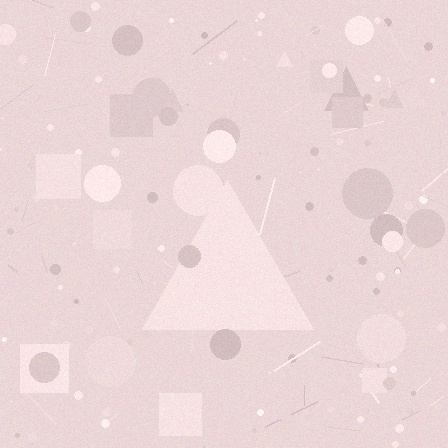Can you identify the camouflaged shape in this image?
The camouflaged shape is a triangle.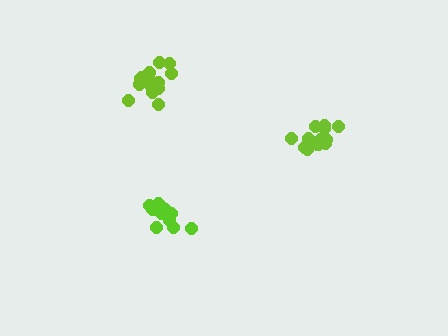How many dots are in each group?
Group 1: 14 dots, Group 2: 15 dots, Group 3: 12 dots (41 total).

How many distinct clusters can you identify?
There are 3 distinct clusters.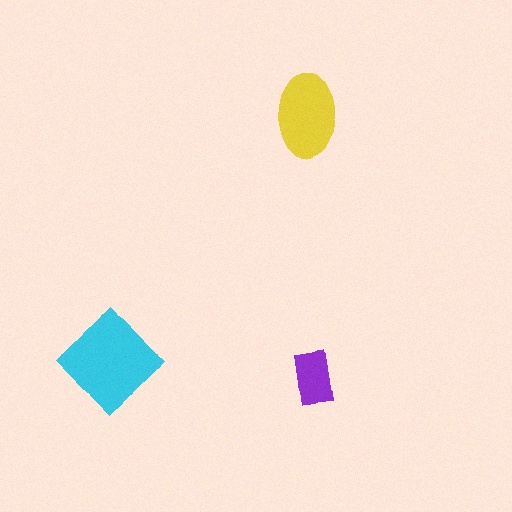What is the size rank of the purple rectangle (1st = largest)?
3rd.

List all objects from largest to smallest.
The cyan diamond, the yellow ellipse, the purple rectangle.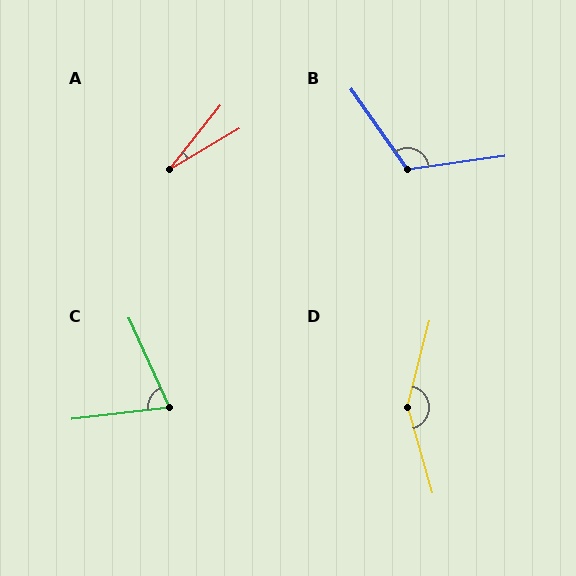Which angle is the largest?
D, at approximately 150 degrees.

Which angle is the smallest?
A, at approximately 21 degrees.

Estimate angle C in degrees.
Approximately 72 degrees.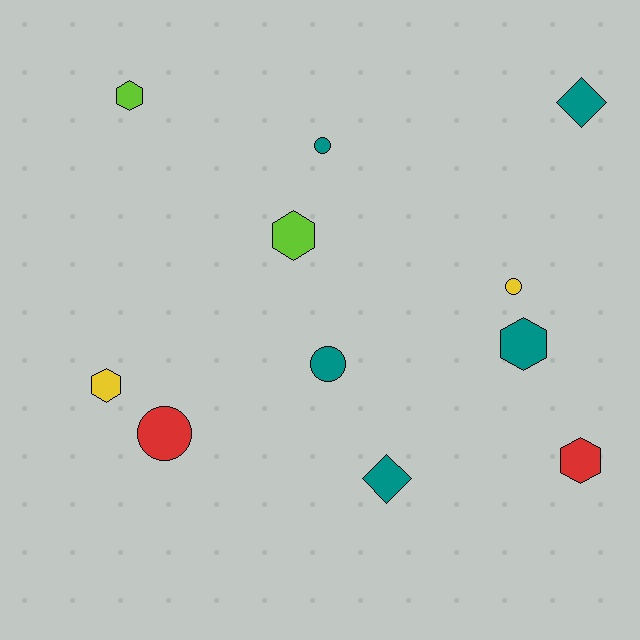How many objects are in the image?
There are 11 objects.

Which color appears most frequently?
Teal, with 5 objects.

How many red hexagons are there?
There is 1 red hexagon.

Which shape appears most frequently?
Hexagon, with 5 objects.